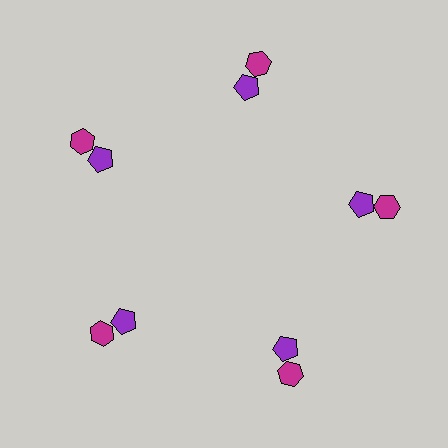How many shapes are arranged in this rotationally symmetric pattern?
There are 10 shapes, arranged in 5 groups of 2.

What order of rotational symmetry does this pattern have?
This pattern has 5-fold rotational symmetry.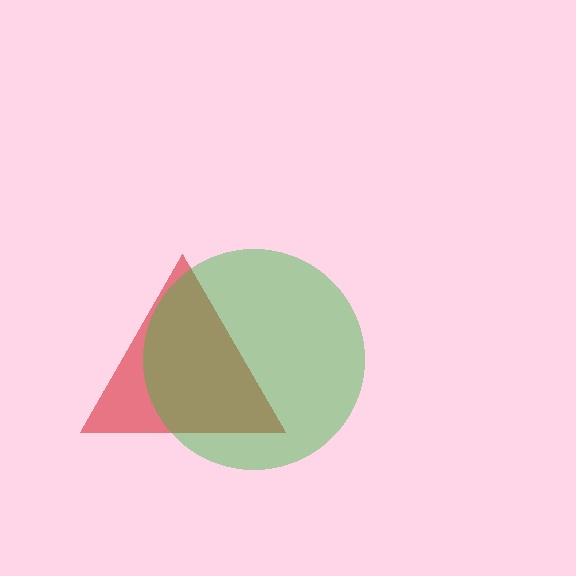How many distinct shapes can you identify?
There are 2 distinct shapes: a red triangle, a green circle.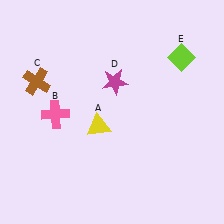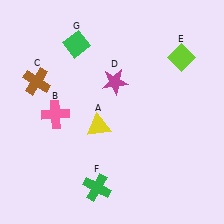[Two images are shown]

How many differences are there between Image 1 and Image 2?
There are 2 differences between the two images.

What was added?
A green cross (F), a green diamond (G) were added in Image 2.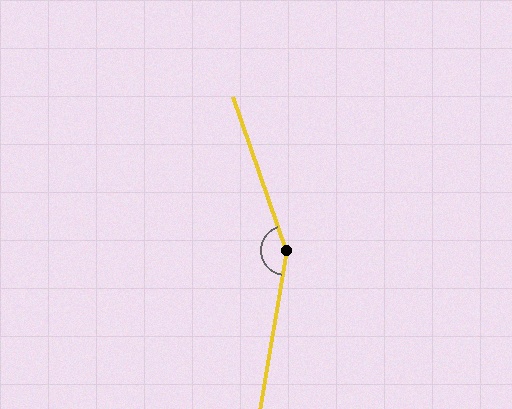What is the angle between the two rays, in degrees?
Approximately 152 degrees.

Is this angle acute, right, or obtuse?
It is obtuse.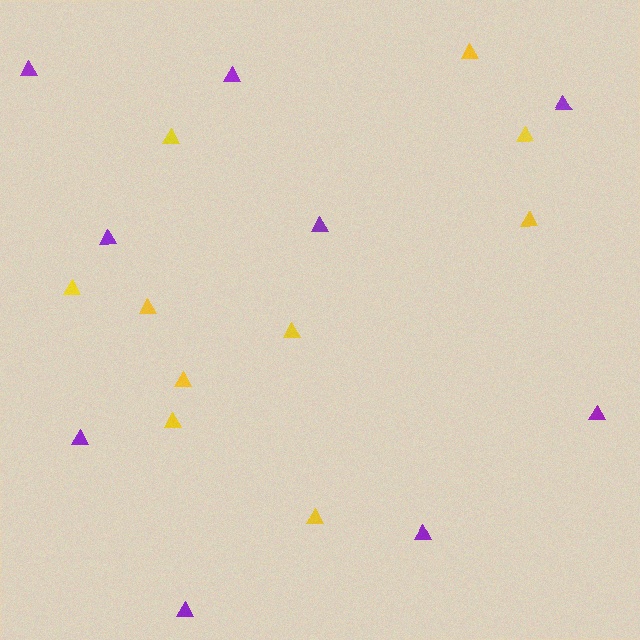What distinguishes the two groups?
There are 2 groups: one group of yellow triangles (10) and one group of purple triangles (9).